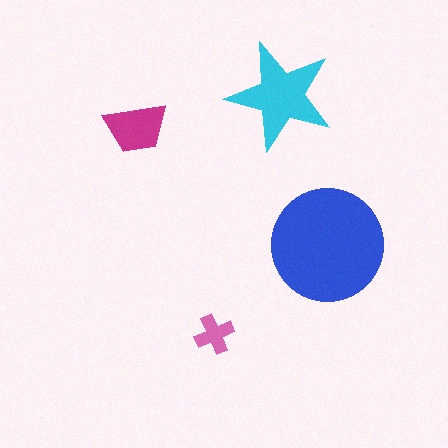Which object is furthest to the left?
The magenta trapezoid is leftmost.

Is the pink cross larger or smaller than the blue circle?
Smaller.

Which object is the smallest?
The pink cross.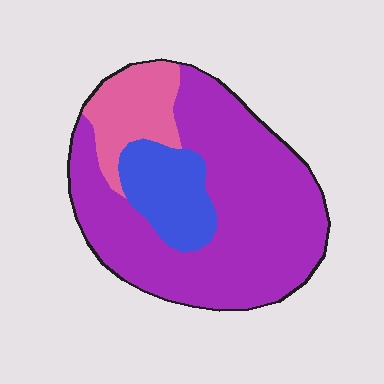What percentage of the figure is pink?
Pink covers around 15% of the figure.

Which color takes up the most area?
Purple, at roughly 70%.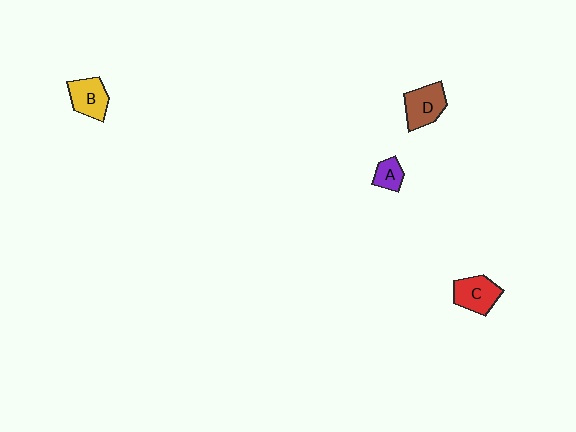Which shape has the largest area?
Shape D (brown).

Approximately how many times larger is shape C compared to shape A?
Approximately 1.8 times.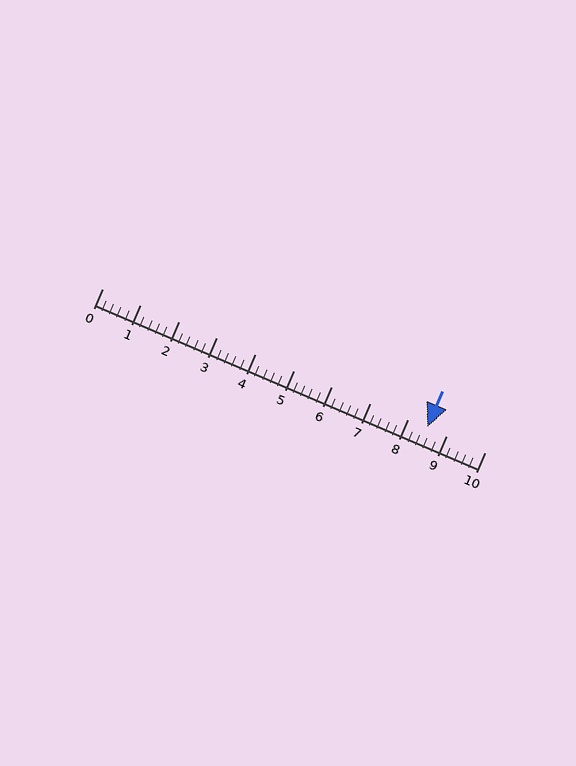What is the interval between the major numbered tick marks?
The major tick marks are spaced 1 units apart.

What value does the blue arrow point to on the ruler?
The blue arrow points to approximately 8.5.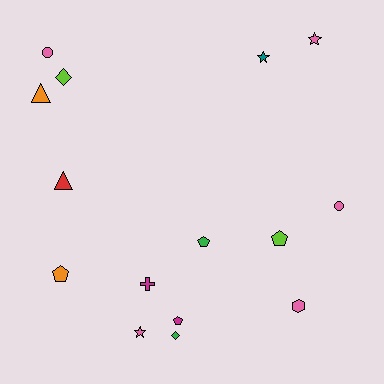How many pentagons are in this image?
There are 4 pentagons.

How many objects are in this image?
There are 15 objects.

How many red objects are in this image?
There is 1 red object.